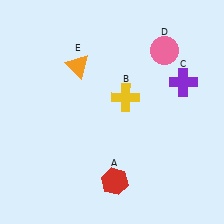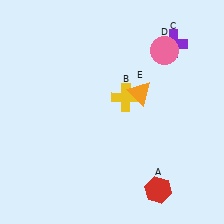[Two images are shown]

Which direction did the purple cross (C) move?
The purple cross (C) moved up.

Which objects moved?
The objects that moved are: the red hexagon (A), the purple cross (C), the orange triangle (E).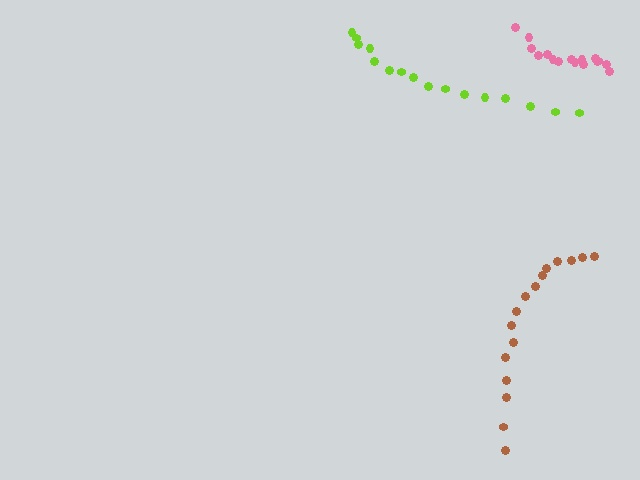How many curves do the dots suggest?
There are 3 distinct paths.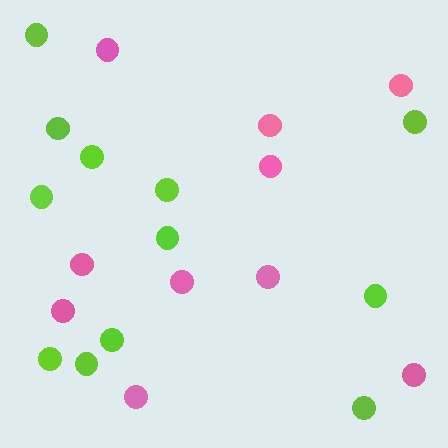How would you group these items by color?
There are 2 groups: one group of pink circles (10) and one group of lime circles (12).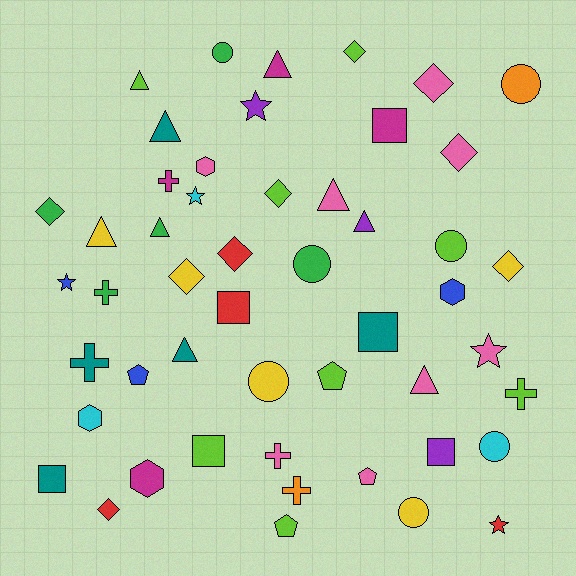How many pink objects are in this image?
There are 8 pink objects.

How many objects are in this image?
There are 50 objects.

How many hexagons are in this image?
There are 4 hexagons.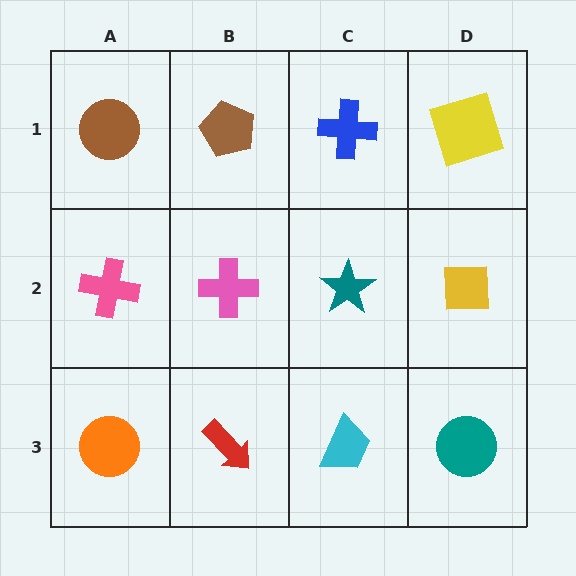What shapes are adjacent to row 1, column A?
A pink cross (row 2, column A), a brown pentagon (row 1, column B).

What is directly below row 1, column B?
A pink cross.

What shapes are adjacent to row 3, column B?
A pink cross (row 2, column B), an orange circle (row 3, column A), a cyan trapezoid (row 3, column C).